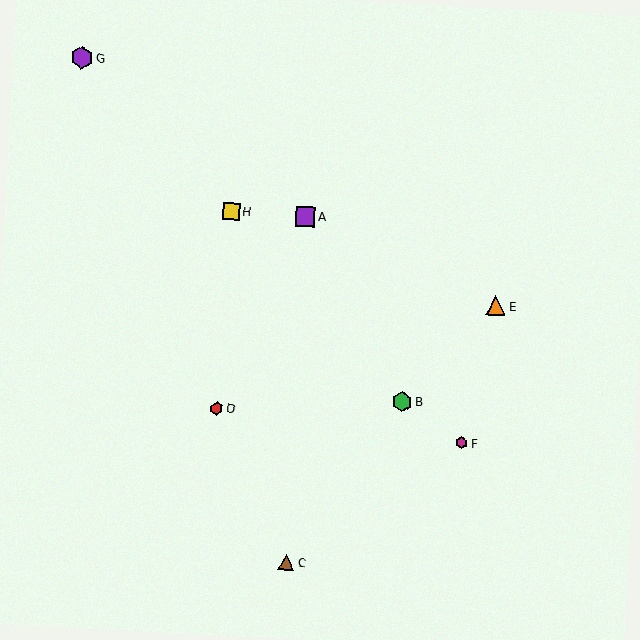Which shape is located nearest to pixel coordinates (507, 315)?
The orange triangle (labeled E) at (496, 306) is nearest to that location.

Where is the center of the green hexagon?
The center of the green hexagon is at (402, 402).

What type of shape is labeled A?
Shape A is a purple square.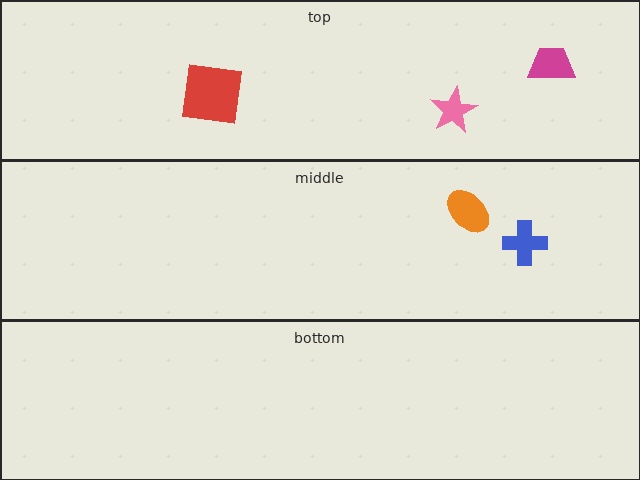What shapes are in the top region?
The magenta trapezoid, the red square, the pink star.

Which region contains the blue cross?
The middle region.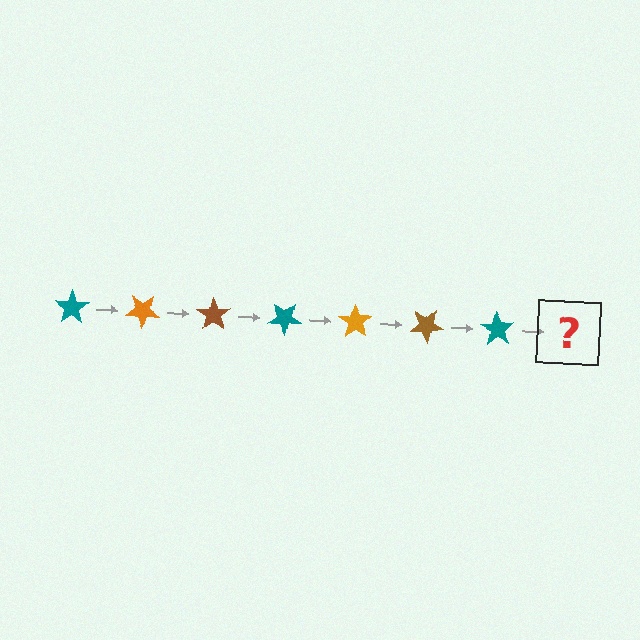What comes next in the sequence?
The next element should be an orange star, rotated 245 degrees from the start.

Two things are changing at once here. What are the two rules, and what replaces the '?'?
The two rules are that it rotates 35 degrees each step and the color cycles through teal, orange, and brown. The '?' should be an orange star, rotated 245 degrees from the start.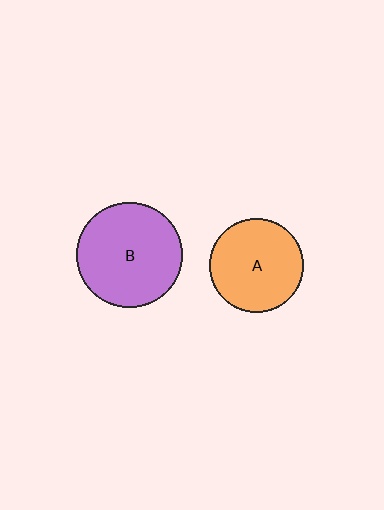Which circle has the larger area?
Circle B (purple).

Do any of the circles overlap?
No, none of the circles overlap.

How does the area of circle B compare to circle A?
Approximately 1.2 times.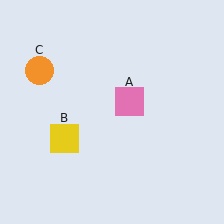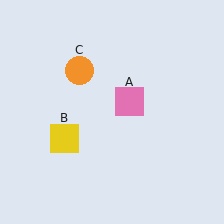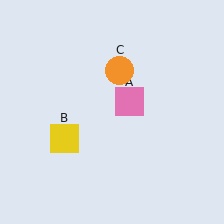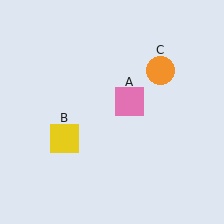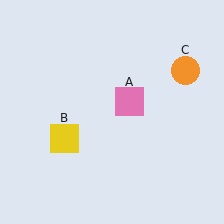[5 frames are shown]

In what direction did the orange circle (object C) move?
The orange circle (object C) moved right.